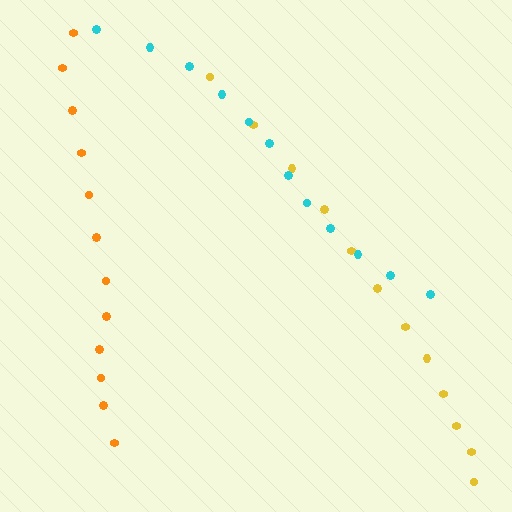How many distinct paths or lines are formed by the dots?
There are 3 distinct paths.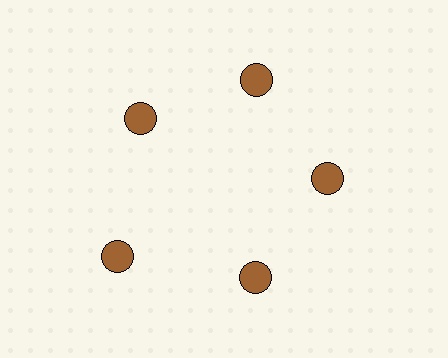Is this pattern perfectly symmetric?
No. The 5 brown circles are arranged in a ring, but one element near the 8 o'clock position is pushed outward from the center, breaking the 5-fold rotational symmetry.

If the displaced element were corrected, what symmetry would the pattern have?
It would have 5-fold rotational symmetry — the pattern would map onto itself every 72 degrees.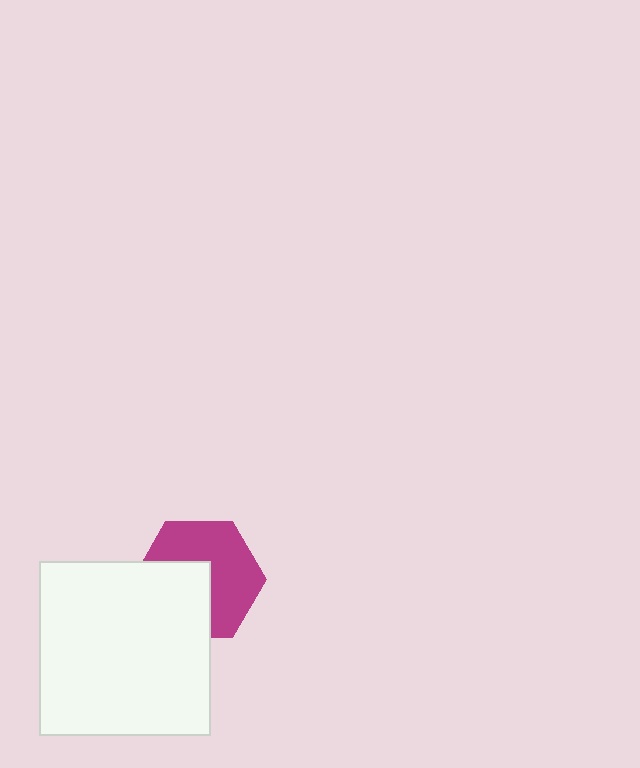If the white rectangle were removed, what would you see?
You would see the complete magenta hexagon.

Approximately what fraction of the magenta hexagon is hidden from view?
Roughly 42% of the magenta hexagon is hidden behind the white rectangle.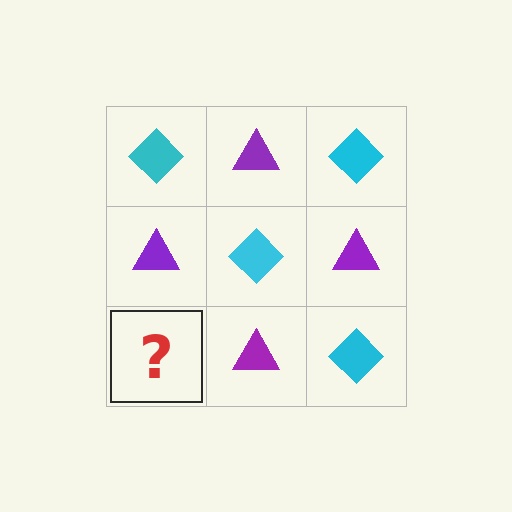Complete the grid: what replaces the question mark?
The question mark should be replaced with a cyan diamond.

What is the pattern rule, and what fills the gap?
The rule is that it alternates cyan diamond and purple triangle in a checkerboard pattern. The gap should be filled with a cyan diamond.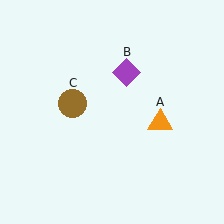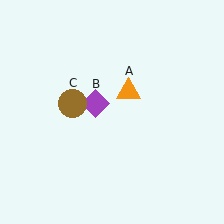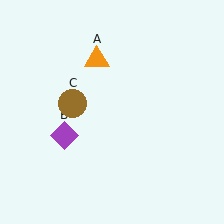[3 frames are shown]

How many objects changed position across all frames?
2 objects changed position: orange triangle (object A), purple diamond (object B).